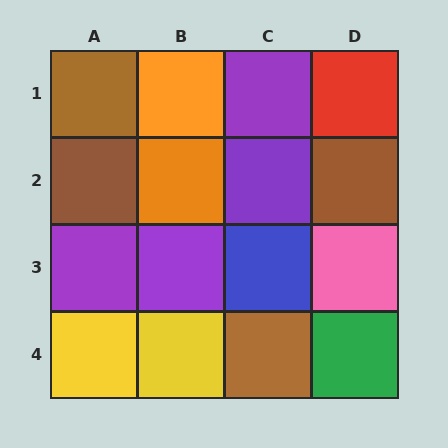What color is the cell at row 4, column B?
Yellow.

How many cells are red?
1 cell is red.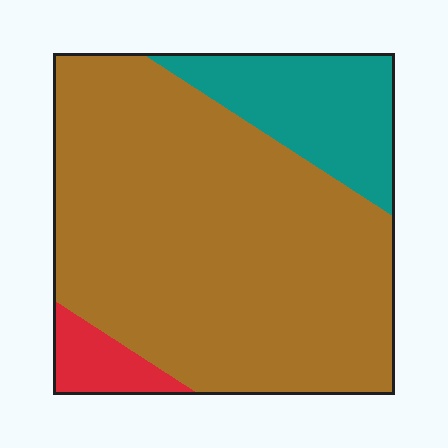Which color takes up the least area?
Red, at roughly 5%.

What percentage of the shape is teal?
Teal covers roughly 20% of the shape.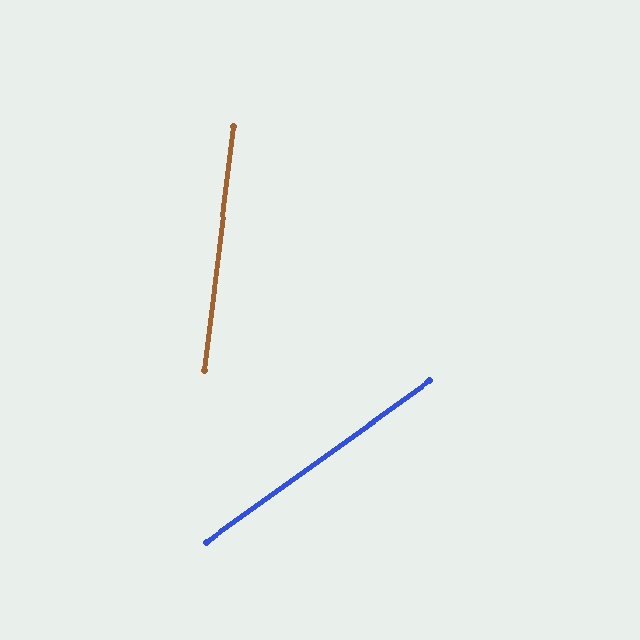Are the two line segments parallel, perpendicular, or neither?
Neither parallel nor perpendicular — they differ by about 47°.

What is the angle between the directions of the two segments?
Approximately 47 degrees.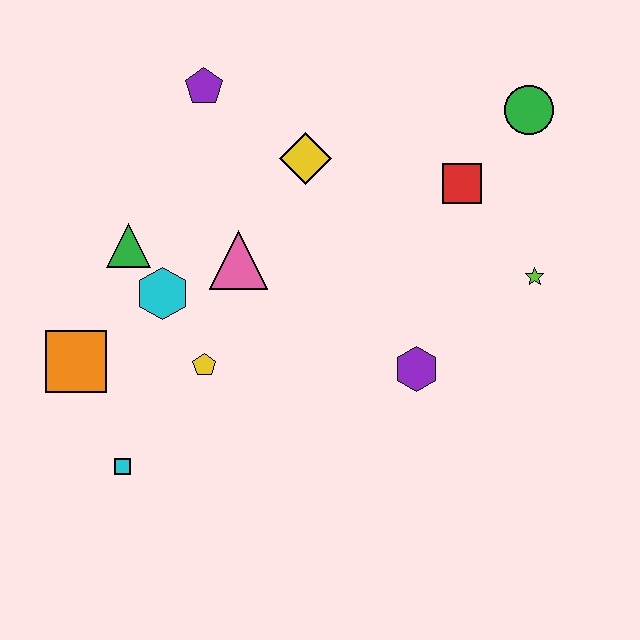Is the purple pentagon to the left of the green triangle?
No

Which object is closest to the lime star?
The red square is closest to the lime star.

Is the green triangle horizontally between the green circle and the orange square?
Yes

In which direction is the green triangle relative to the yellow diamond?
The green triangle is to the left of the yellow diamond.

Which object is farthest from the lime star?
The orange square is farthest from the lime star.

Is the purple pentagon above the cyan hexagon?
Yes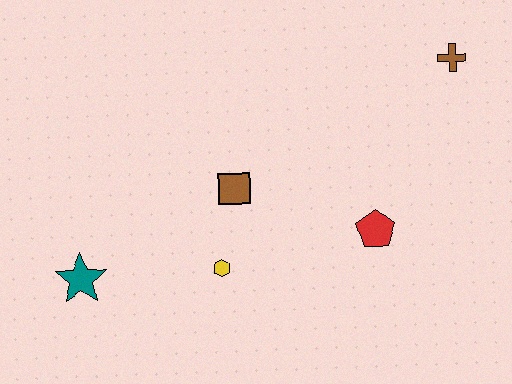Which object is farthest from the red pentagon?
The teal star is farthest from the red pentagon.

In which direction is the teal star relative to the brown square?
The teal star is to the left of the brown square.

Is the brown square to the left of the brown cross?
Yes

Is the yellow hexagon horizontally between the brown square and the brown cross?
No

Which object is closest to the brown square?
The yellow hexagon is closest to the brown square.